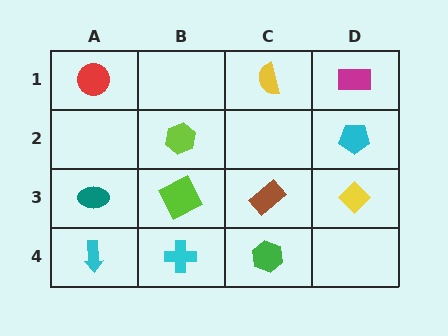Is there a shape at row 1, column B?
No, that cell is empty.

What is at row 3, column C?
A brown rectangle.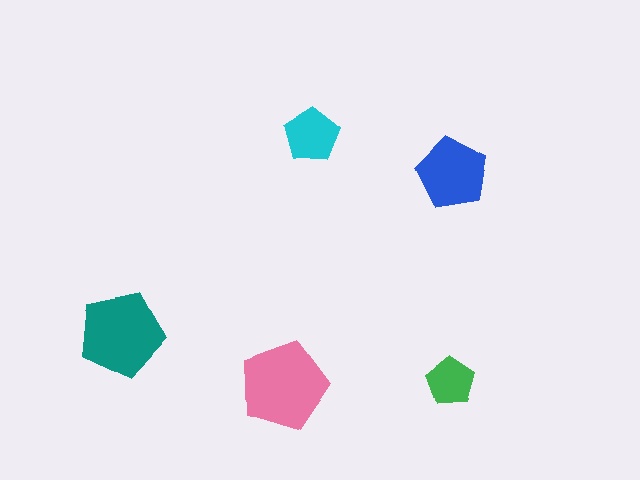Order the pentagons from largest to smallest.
the pink one, the teal one, the blue one, the cyan one, the green one.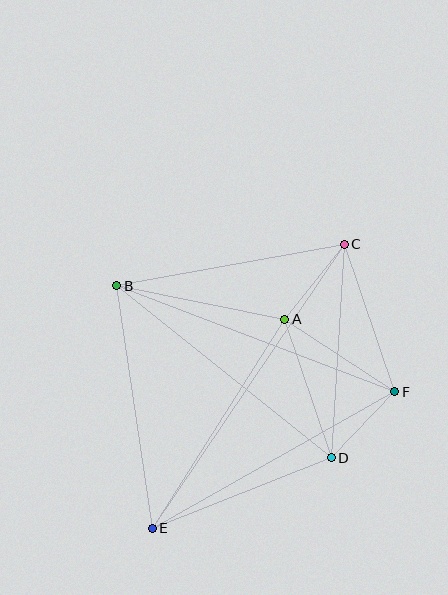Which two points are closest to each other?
Points D and F are closest to each other.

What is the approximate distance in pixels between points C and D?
The distance between C and D is approximately 214 pixels.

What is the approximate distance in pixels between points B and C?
The distance between B and C is approximately 231 pixels.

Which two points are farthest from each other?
Points C and E are farthest from each other.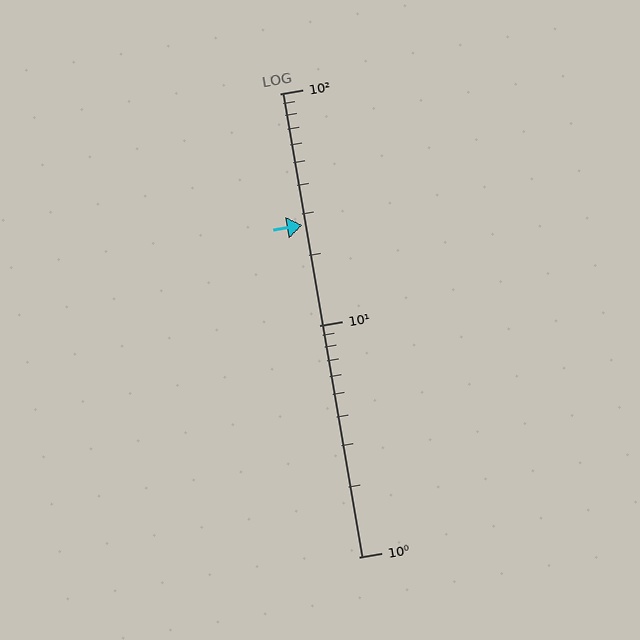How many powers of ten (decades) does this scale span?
The scale spans 2 decades, from 1 to 100.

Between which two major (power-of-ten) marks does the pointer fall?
The pointer is between 10 and 100.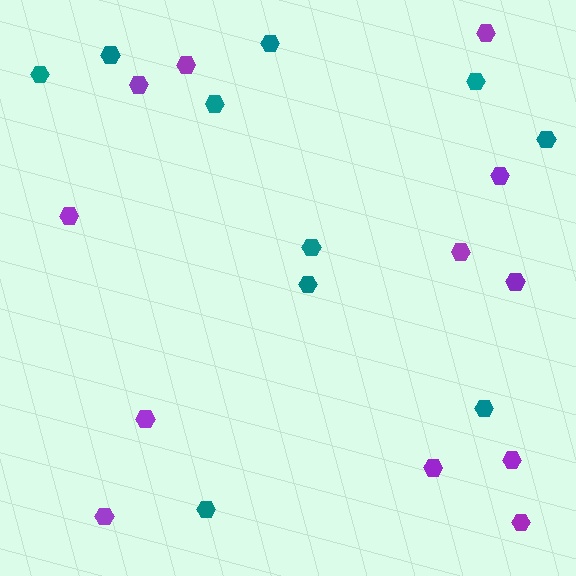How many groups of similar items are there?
There are 2 groups: one group of teal hexagons (10) and one group of purple hexagons (12).